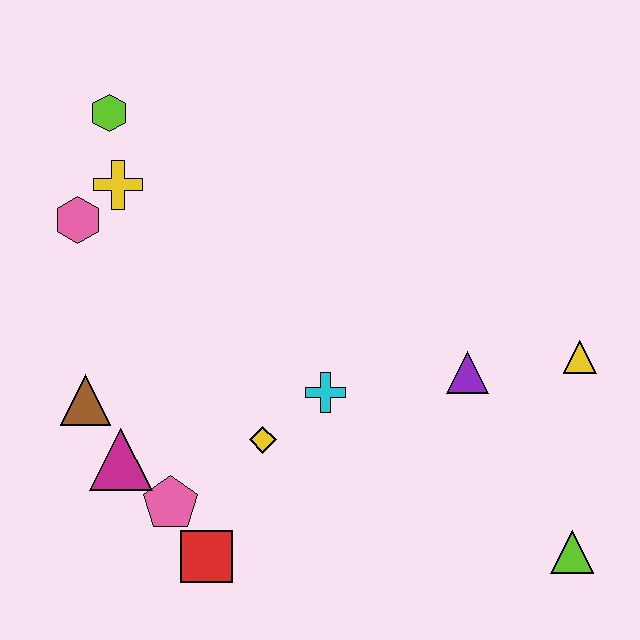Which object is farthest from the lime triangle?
The lime hexagon is farthest from the lime triangle.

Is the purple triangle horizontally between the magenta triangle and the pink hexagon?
No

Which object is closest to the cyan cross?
The yellow diamond is closest to the cyan cross.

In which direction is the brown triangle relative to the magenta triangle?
The brown triangle is above the magenta triangle.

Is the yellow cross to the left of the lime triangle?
Yes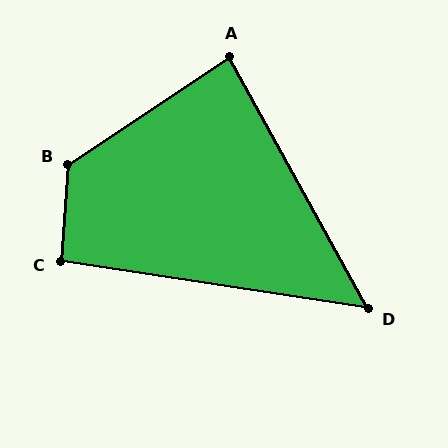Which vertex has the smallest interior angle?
D, at approximately 52 degrees.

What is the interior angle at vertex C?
Approximately 95 degrees (approximately right).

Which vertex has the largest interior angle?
B, at approximately 128 degrees.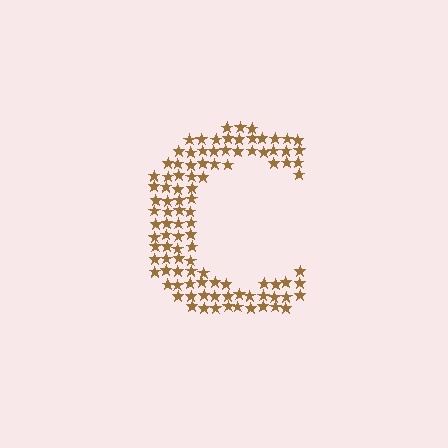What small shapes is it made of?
It is made of small stars.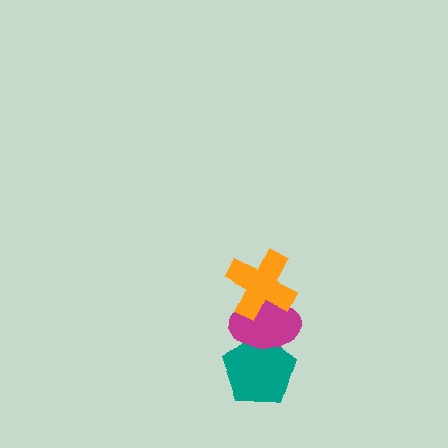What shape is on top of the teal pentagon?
The magenta ellipse is on top of the teal pentagon.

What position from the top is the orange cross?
The orange cross is 1st from the top.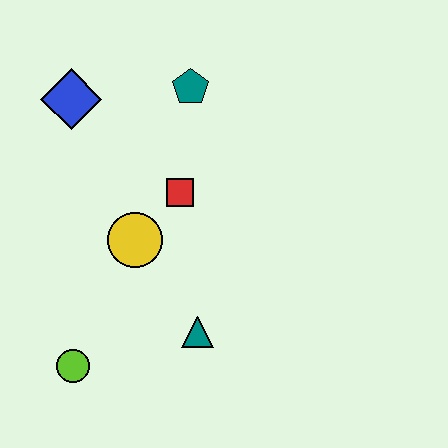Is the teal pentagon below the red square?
No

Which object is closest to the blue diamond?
The teal pentagon is closest to the blue diamond.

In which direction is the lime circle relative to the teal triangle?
The lime circle is to the left of the teal triangle.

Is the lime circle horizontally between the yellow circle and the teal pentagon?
No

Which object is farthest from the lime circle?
The teal pentagon is farthest from the lime circle.